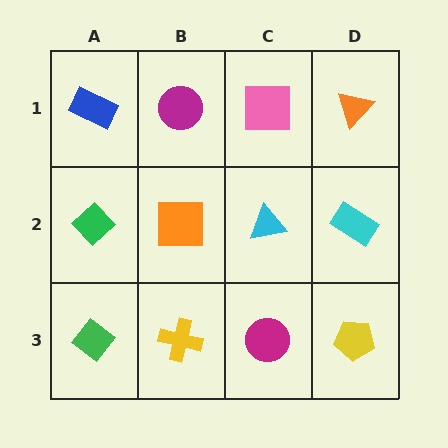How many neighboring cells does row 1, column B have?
3.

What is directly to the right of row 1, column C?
An orange triangle.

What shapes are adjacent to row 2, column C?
A pink square (row 1, column C), a magenta circle (row 3, column C), an orange square (row 2, column B), a cyan rectangle (row 2, column D).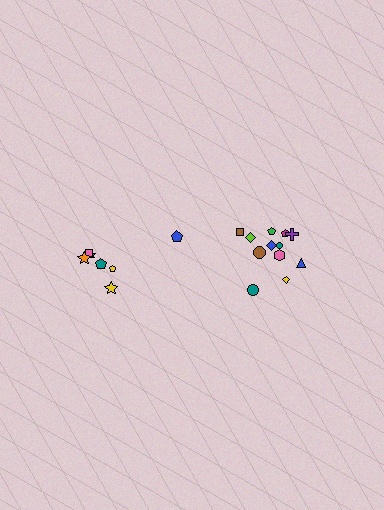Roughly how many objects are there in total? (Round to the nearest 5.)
Roughly 20 objects in total.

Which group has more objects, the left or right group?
The right group.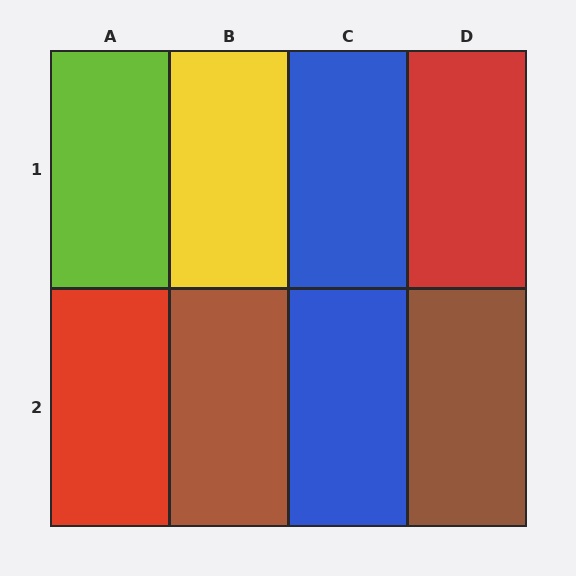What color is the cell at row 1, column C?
Blue.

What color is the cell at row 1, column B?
Yellow.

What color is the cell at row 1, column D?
Red.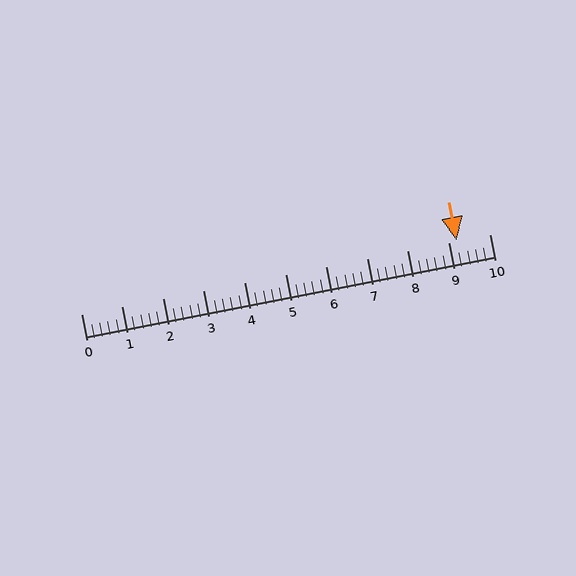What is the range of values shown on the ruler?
The ruler shows values from 0 to 10.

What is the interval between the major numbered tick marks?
The major tick marks are spaced 1 units apart.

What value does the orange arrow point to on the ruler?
The orange arrow points to approximately 9.2.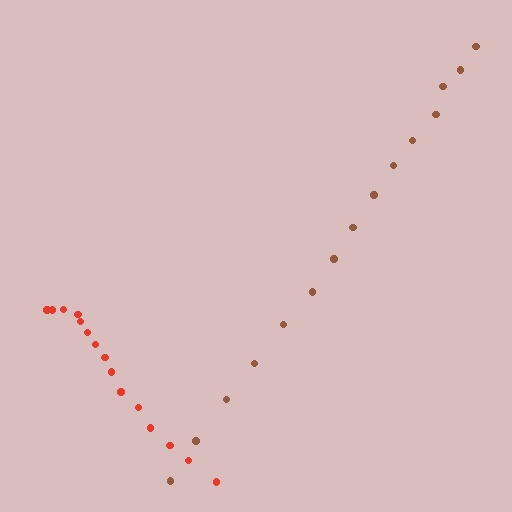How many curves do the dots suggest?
There are 2 distinct paths.